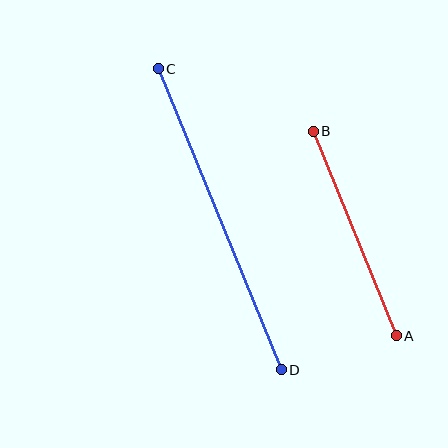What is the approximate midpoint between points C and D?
The midpoint is at approximately (220, 219) pixels.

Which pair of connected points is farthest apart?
Points C and D are farthest apart.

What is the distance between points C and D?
The distance is approximately 325 pixels.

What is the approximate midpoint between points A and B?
The midpoint is at approximately (355, 233) pixels.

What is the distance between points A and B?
The distance is approximately 221 pixels.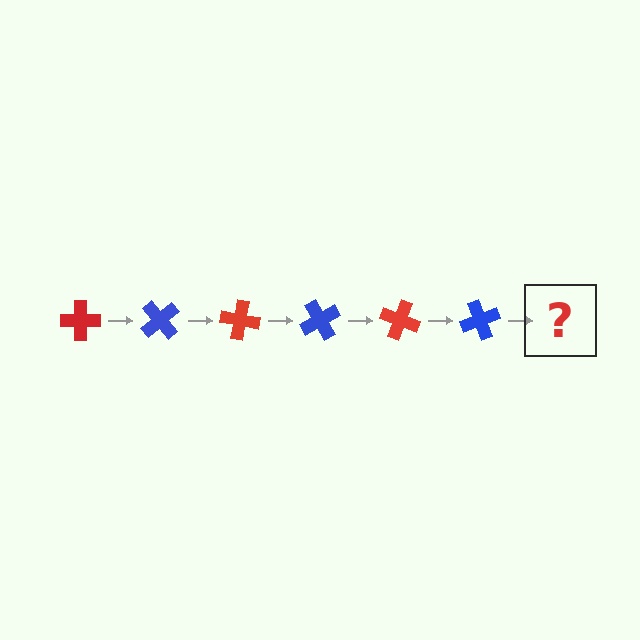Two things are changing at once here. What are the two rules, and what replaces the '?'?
The two rules are that it rotates 50 degrees each step and the color cycles through red and blue. The '?' should be a red cross, rotated 300 degrees from the start.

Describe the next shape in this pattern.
It should be a red cross, rotated 300 degrees from the start.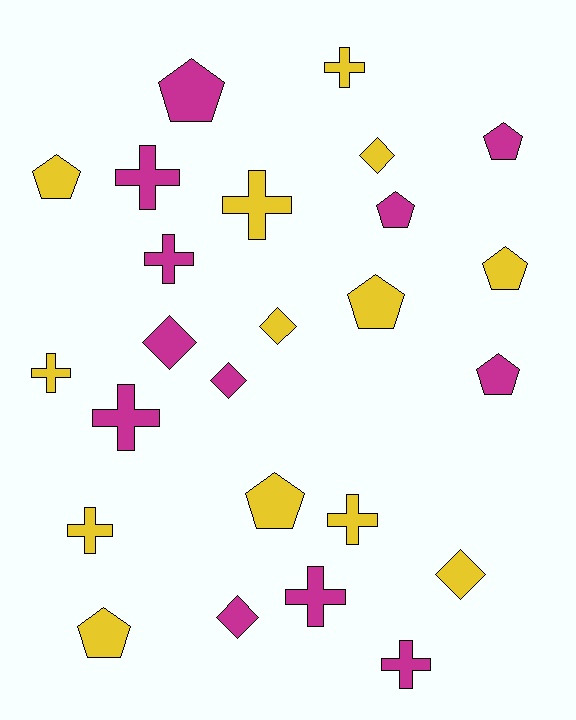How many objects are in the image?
There are 25 objects.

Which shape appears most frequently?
Cross, with 10 objects.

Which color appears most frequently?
Yellow, with 13 objects.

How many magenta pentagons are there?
There are 4 magenta pentagons.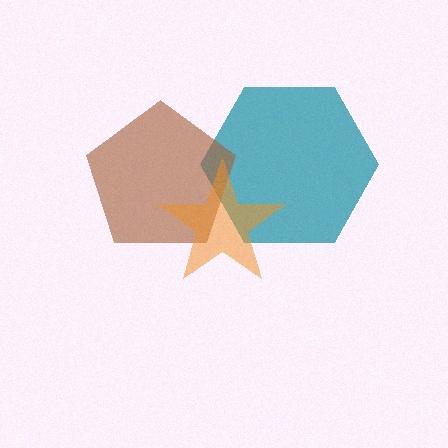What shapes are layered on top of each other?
The layered shapes are: a teal hexagon, a brown pentagon, an orange star.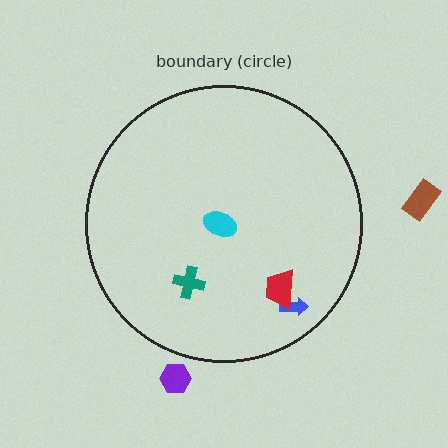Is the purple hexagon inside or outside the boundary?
Outside.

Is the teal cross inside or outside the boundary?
Inside.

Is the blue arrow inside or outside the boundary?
Inside.